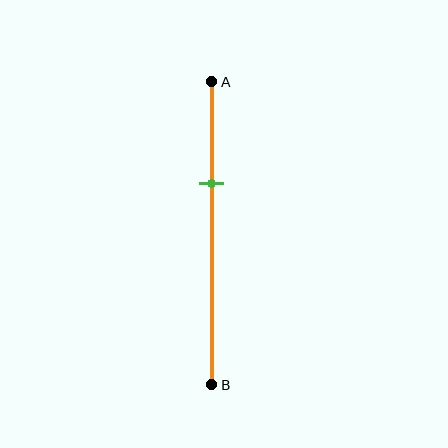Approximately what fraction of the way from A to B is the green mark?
The green mark is approximately 35% of the way from A to B.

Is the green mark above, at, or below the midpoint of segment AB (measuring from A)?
The green mark is above the midpoint of segment AB.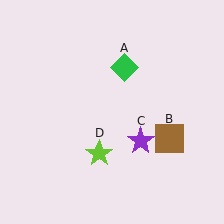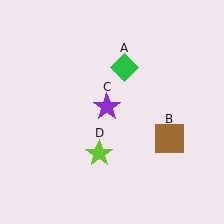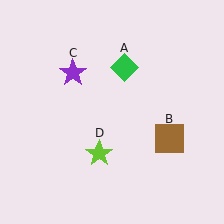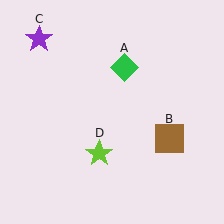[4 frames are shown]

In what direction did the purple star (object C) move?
The purple star (object C) moved up and to the left.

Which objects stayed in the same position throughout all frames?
Green diamond (object A) and brown square (object B) and lime star (object D) remained stationary.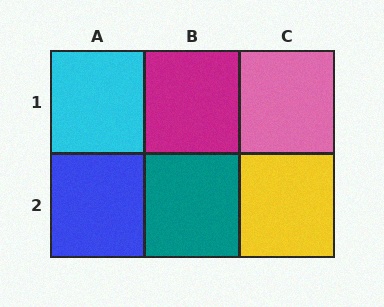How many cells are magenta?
1 cell is magenta.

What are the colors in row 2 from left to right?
Blue, teal, yellow.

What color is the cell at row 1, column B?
Magenta.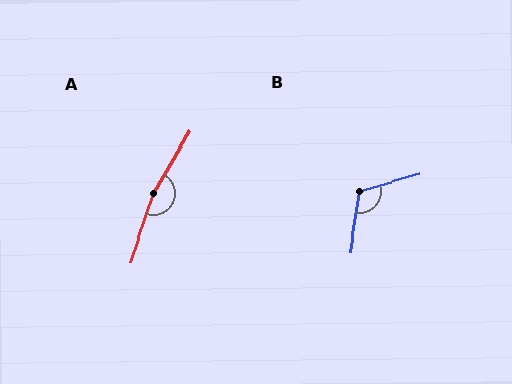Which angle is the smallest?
B, at approximately 113 degrees.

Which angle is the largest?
A, at approximately 167 degrees.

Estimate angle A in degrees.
Approximately 167 degrees.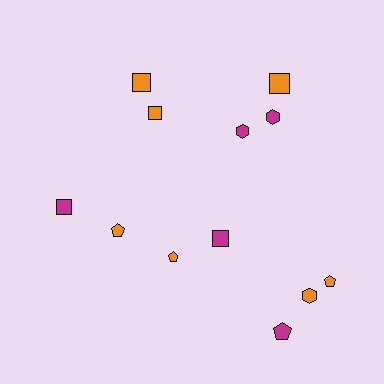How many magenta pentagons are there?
There is 1 magenta pentagon.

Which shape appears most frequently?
Square, with 5 objects.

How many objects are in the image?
There are 12 objects.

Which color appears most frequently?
Orange, with 7 objects.